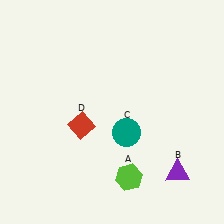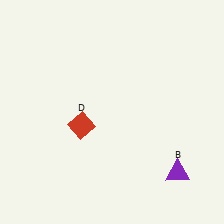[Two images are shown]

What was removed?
The lime hexagon (A), the teal circle (C) were removed in Image 2.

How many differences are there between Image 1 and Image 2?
There are 2 differences between the two images.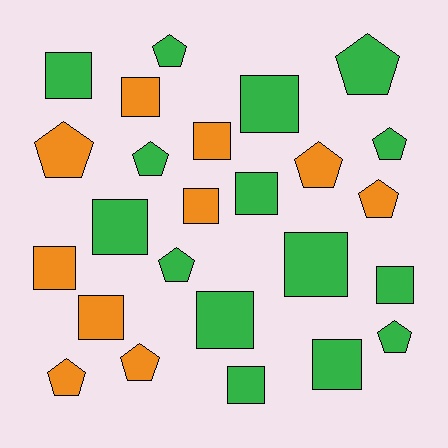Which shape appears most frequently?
Square, with 14 objects.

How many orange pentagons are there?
There are 5 orange pentagons.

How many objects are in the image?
There are 25 objects.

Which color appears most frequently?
Green, with 15 objects.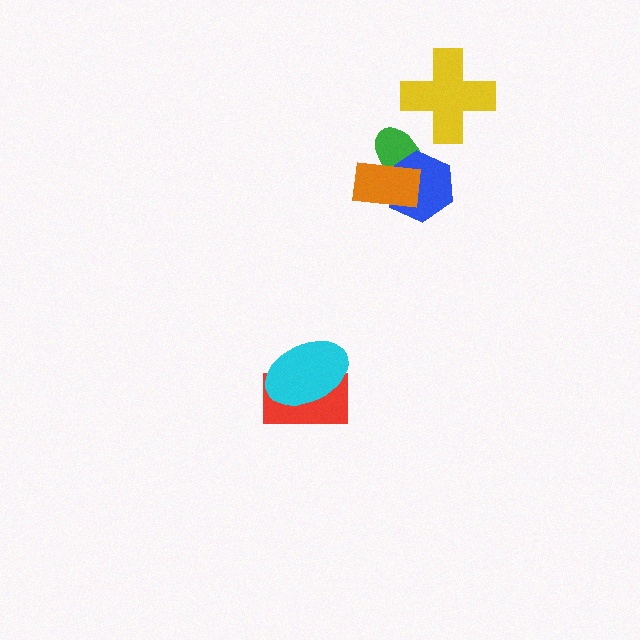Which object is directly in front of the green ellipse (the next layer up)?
The blue hexagon is directly in front of the green ellipse.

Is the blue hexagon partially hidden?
Yes, it is partially covered by another shape.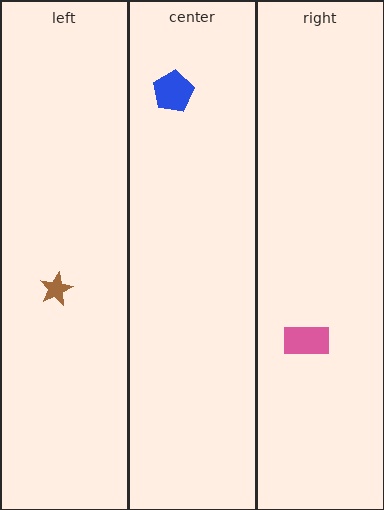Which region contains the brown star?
The left region.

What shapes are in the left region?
The brown star.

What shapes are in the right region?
The pink rectangle.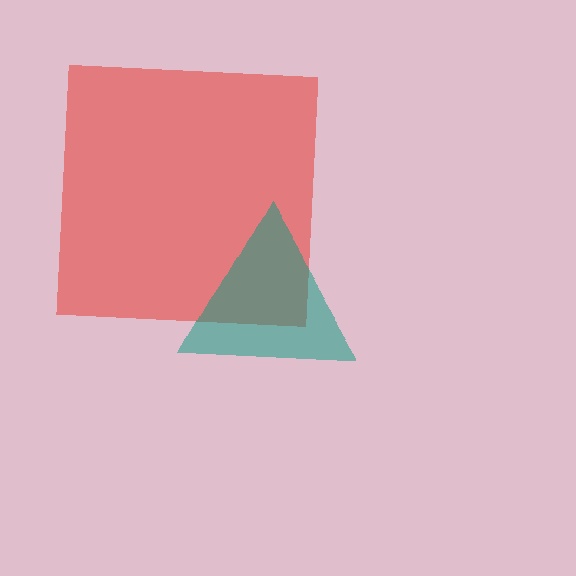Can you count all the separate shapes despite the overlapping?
Yes, there are 2 separate shapes.